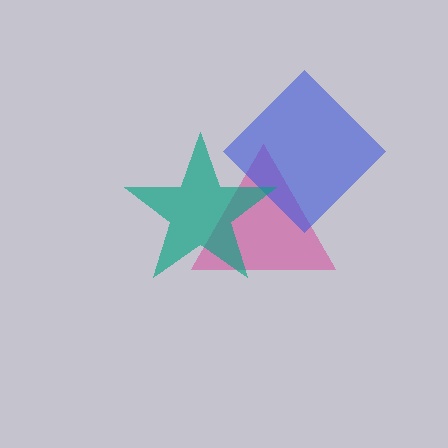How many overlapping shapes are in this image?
There are 3 overlapping shapes in the image.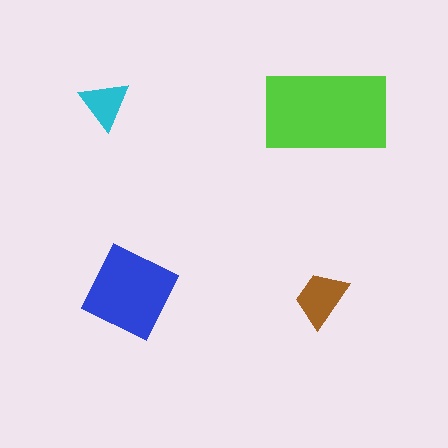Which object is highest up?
The cyan triangle is topmost.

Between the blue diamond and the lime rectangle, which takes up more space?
The lime rectangle.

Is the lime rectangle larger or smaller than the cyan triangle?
Larger.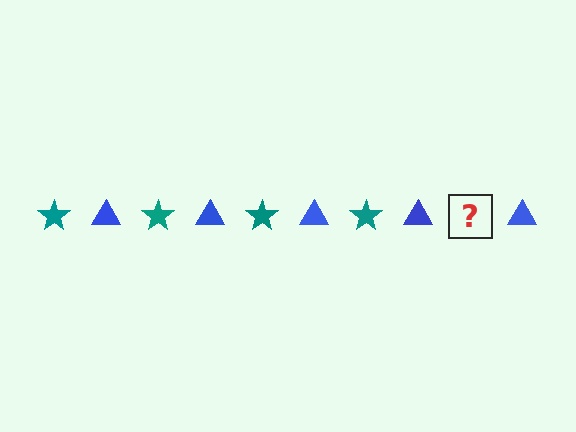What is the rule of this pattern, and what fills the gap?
The rule is that the pattern alternates between teal star and blue triangle. The gap should be filled with a teal star.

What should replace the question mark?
The question mark should be replaced with a teal star.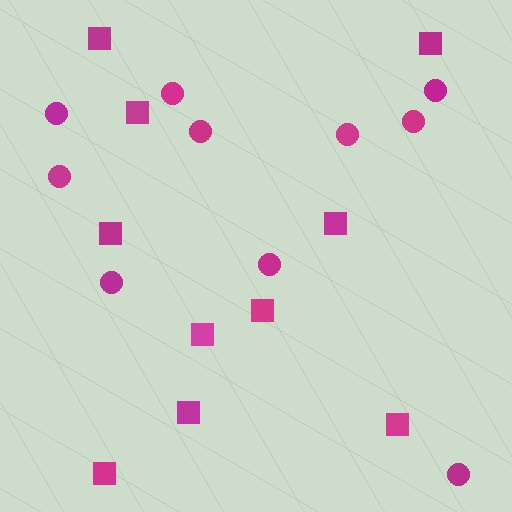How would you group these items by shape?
There are 2 groups: one group of squares (10) and one group of circles (10).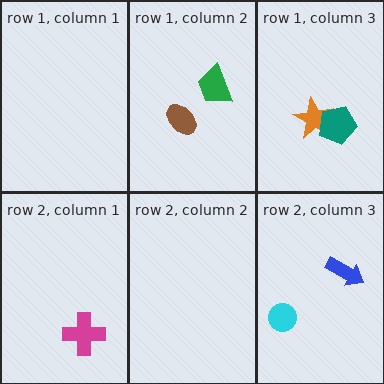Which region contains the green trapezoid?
The row 1, column 2 region.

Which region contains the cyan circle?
The row 2, column 3 region.